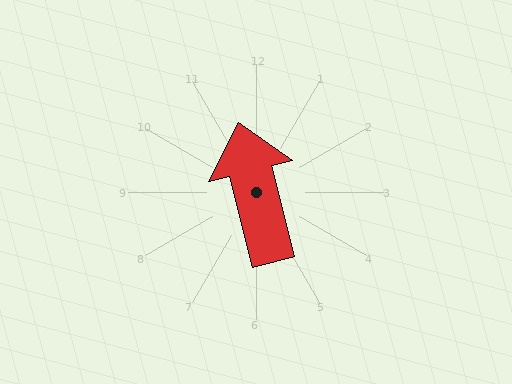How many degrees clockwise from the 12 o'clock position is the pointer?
Approximately 346 degrees.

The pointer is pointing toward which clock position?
Roughly 12 o'clock.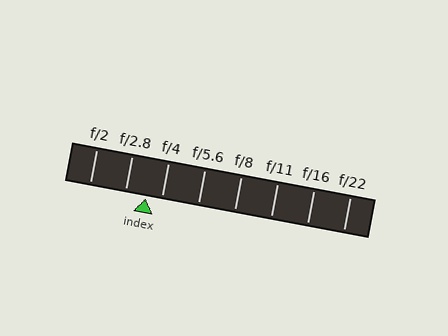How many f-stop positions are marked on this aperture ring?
There are 8 f-stop positions marked.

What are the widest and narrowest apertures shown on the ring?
The widest aperture shown is f/2 and the narrowest is f/22.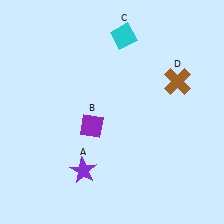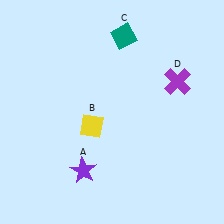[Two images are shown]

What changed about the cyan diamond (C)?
In Image 1, C is cyan. In Image 2, it changed to teal.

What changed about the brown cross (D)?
In Image 1, D is brown. In Image 2, it changed to purple.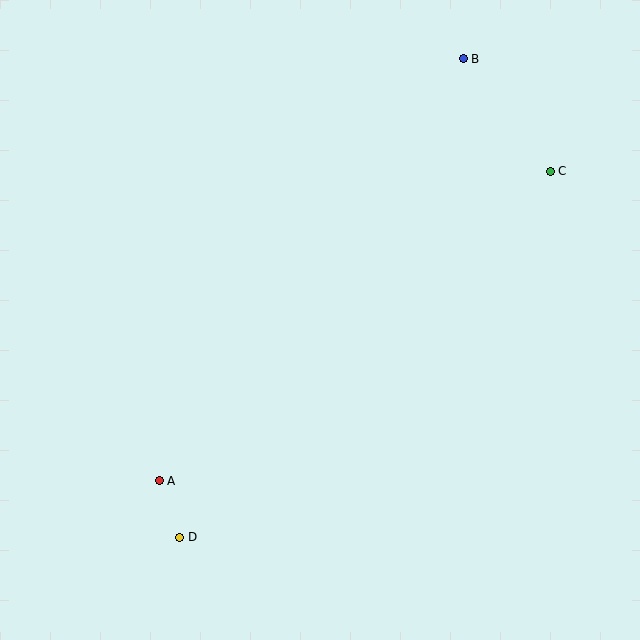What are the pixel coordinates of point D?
Point D is at (180, 537).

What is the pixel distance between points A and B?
The distance between A and B is 520 pixels.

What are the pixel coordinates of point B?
Point B is at (463, 59).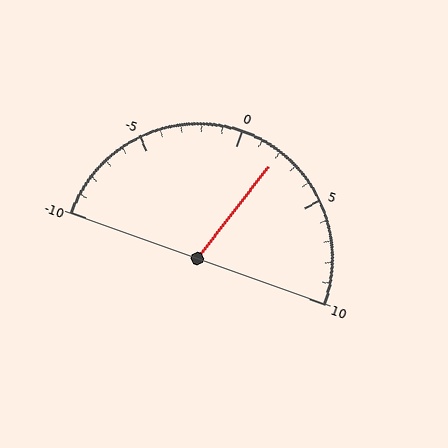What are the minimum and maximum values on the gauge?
The gauge ranges from -10 to 10.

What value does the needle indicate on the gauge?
The needle indicates approximately 2.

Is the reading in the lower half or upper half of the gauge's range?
The reading is in the upper half of the range (-10 to 10).